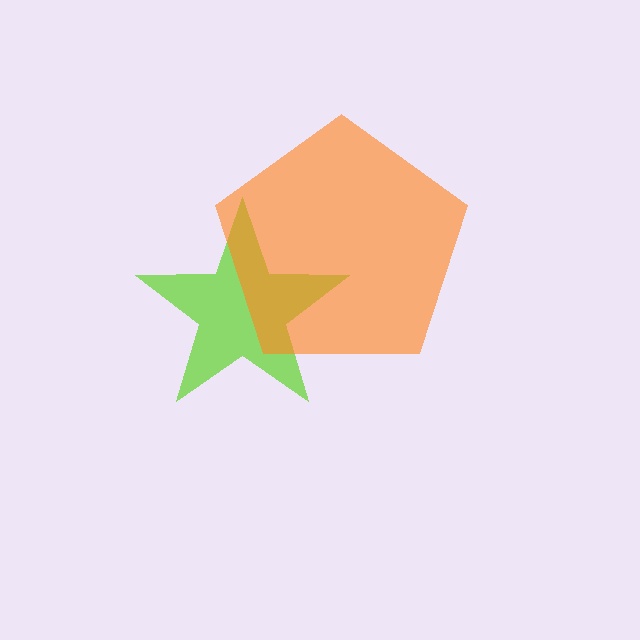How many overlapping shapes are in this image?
There are 2 overlapping shapes in the image.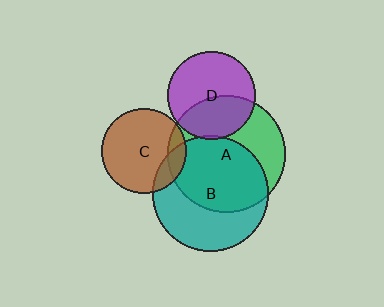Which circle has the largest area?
Circle A (green).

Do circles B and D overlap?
Yes.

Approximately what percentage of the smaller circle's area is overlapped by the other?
Approximately 5%.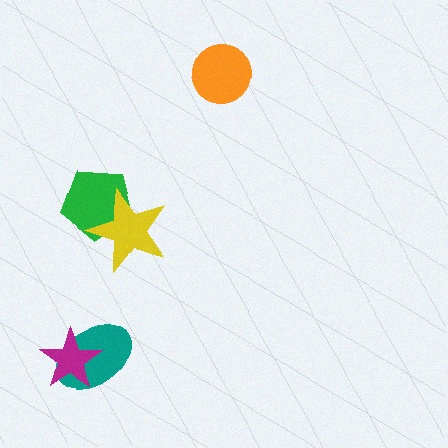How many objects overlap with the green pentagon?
1 object overlaps with the green pentagon.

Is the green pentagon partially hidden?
Yes, it is partially covered by another shape.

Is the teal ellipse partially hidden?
Yes, it is partially covered by another shape.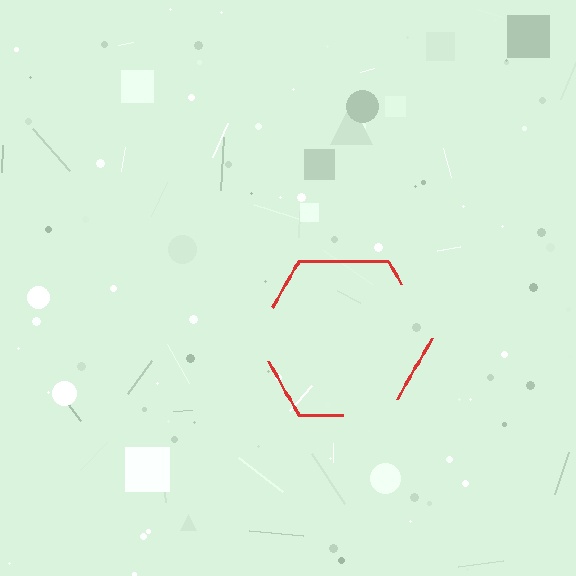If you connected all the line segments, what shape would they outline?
They would outline a hexagon.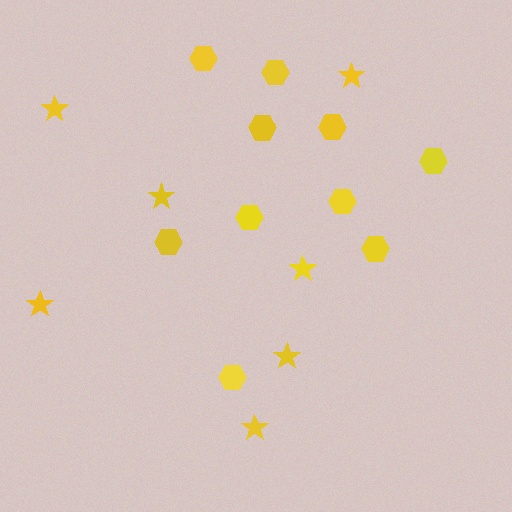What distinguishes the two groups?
There are 2 groups: one group of stars (7) and one group of hexagons (10).